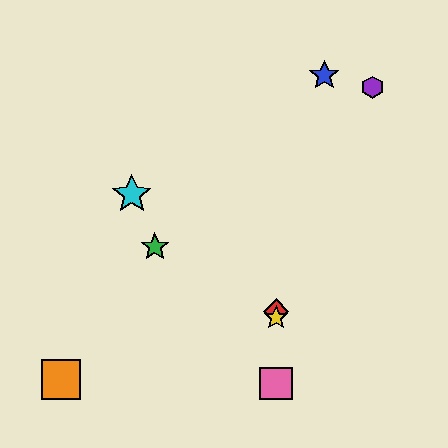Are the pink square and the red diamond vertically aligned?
Yes, both are at x≈276.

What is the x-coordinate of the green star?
The green star is at x≈155.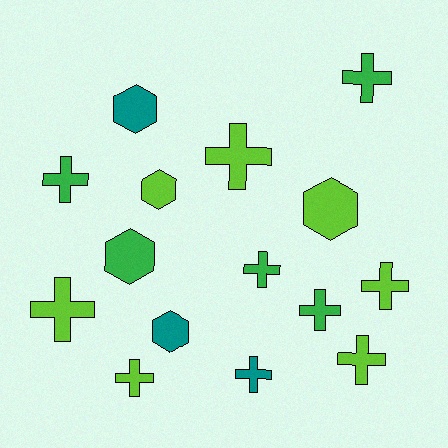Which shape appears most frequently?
Cross, with 10 objects.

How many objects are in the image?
There are 15 objects.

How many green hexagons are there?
There is 1 green hexagon.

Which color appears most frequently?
Lime, with 7 objects.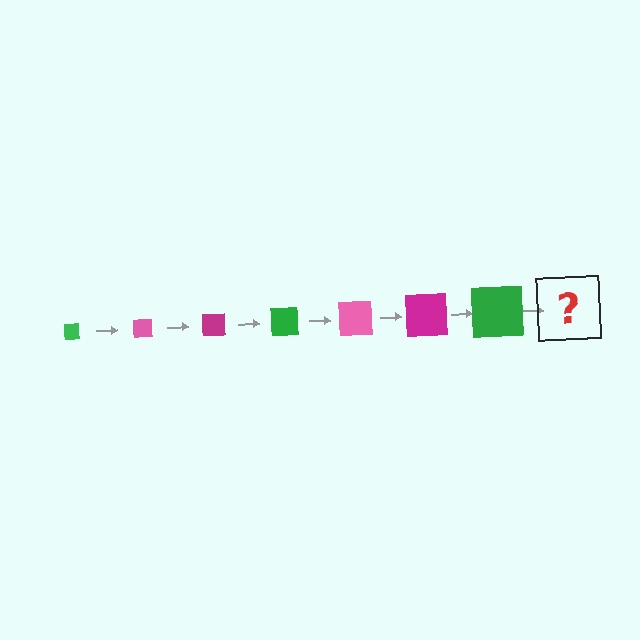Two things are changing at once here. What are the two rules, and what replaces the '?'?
The two rules are that the square grows larger each step and the color cycles through green, pink, and magenta. The '?' should be a pink square, larger than the previous one.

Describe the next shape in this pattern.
It should be a pink square, larger than the previous one.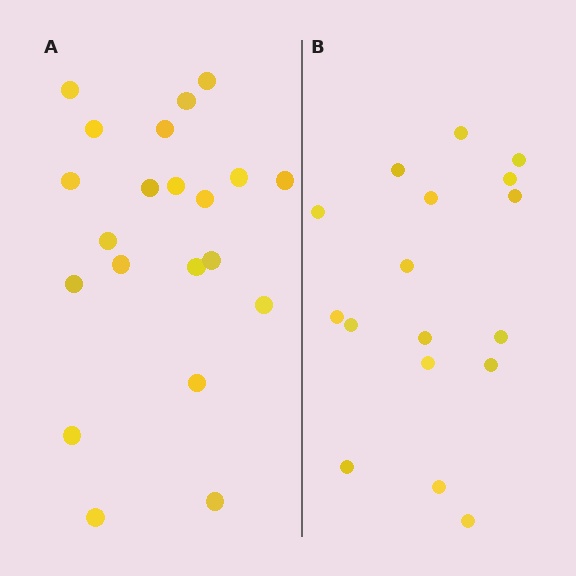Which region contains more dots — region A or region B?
Region A (the left region) has more dots.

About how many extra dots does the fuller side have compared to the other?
Region A has about 4 more dots than region B.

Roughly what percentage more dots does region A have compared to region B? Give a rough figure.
About 25% more.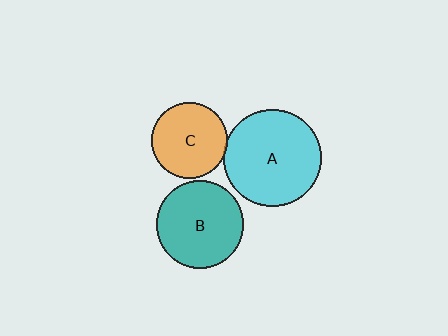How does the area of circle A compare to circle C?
Approximately 1.7 times.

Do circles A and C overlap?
Yes.